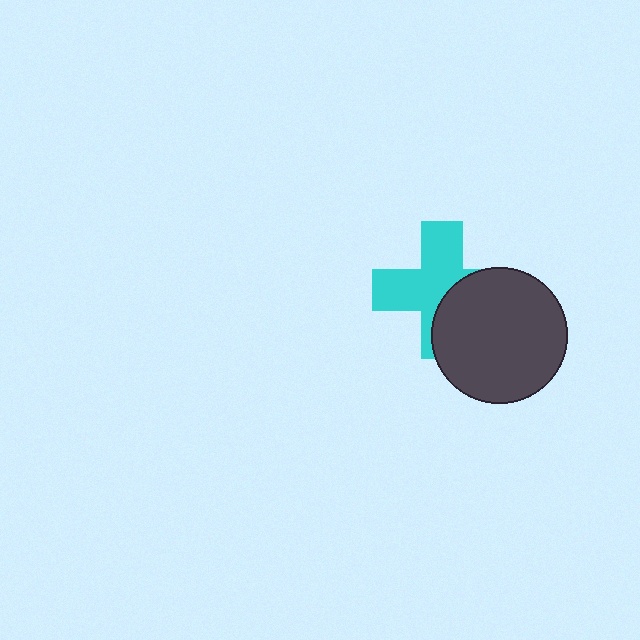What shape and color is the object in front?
The object in front is a dark gray circle.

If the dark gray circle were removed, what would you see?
You would see the complete cyan cross.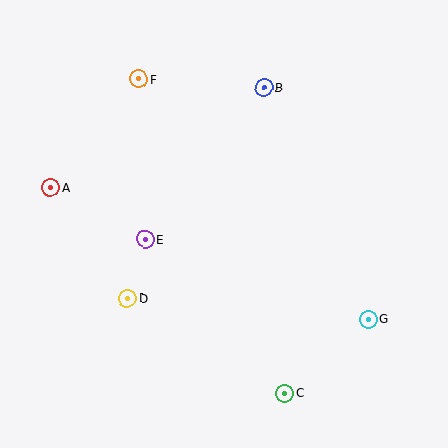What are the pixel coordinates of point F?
Point F is at (138, 79).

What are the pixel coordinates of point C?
Point C is at (285, 393).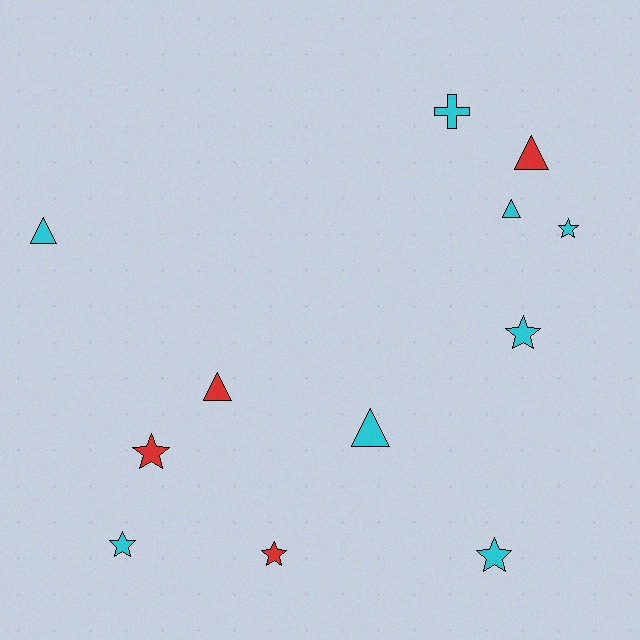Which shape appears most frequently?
Star, with 6 objects.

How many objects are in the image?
There are 12 objects.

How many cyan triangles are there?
There are 3 cyan triangles.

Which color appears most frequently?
Cyan, with 8 objects.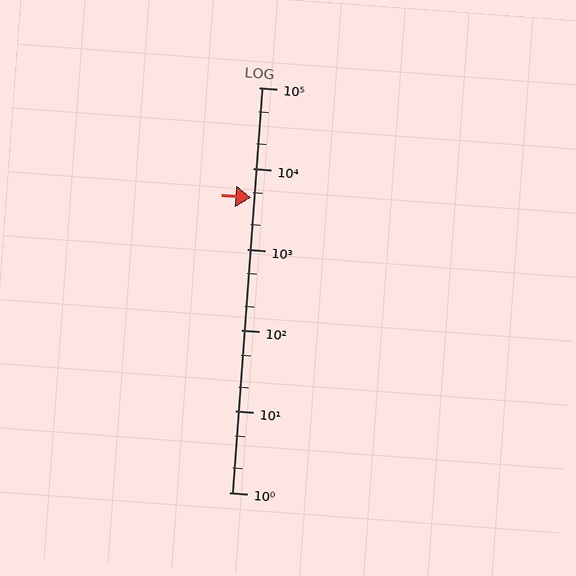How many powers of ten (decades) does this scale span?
The scale spans 5 decades, from 1 to 100000.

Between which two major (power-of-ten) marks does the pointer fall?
The pointer is between 1000 and 10000.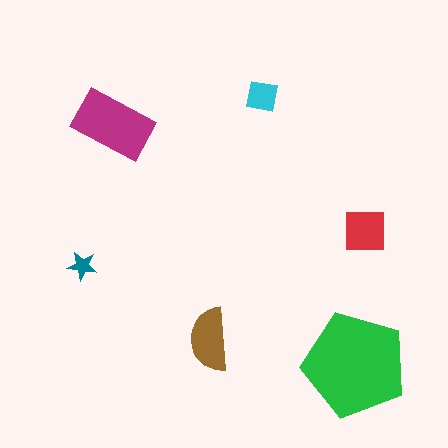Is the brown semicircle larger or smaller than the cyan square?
Larger.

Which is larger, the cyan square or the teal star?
The cyan square.